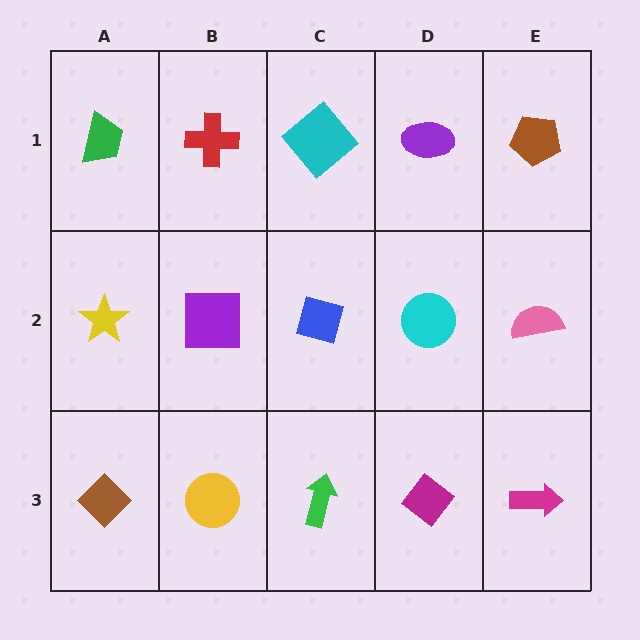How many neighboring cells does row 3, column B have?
3.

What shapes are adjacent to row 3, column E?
A pink semicircle (row 2, column E), a magenta diamond (row 3, column D).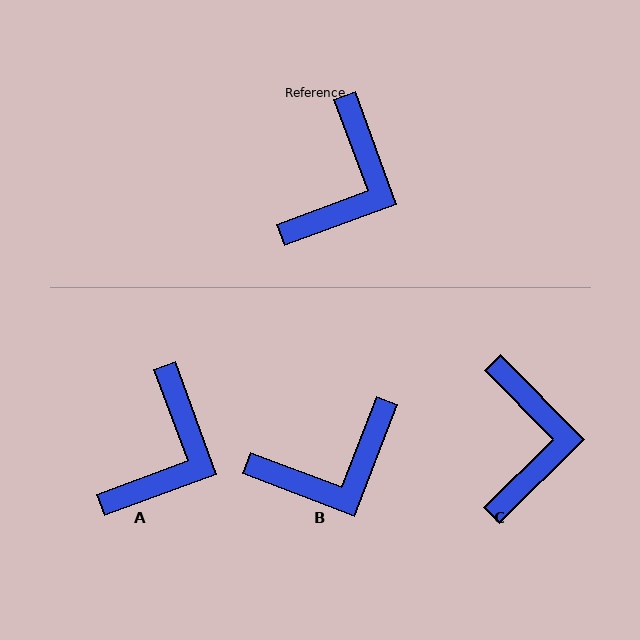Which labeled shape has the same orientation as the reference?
A.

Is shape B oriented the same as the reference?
No, it is off by about 41 degrees.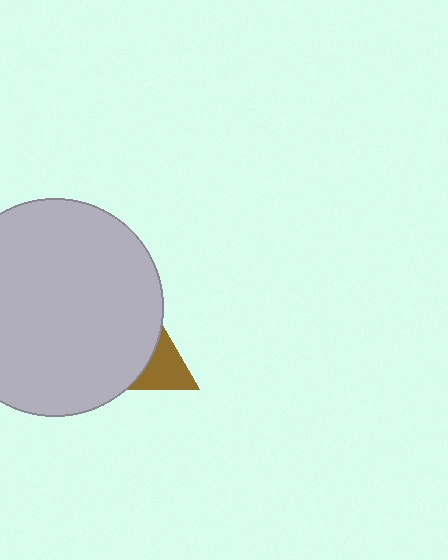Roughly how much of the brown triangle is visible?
A small part of it is visible (roughly 31%).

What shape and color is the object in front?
The object in front is a light gray circle.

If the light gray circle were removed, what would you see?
You would see the complete brown triangle.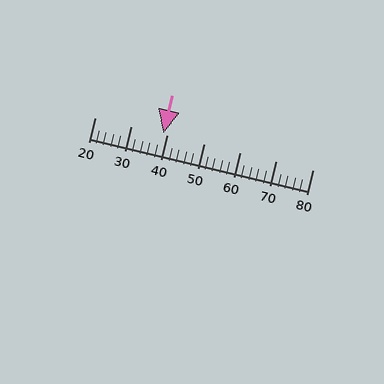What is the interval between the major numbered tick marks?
The major tick marks are spaced 10 units apart.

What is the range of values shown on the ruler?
The ruler shows values from 20 to 80.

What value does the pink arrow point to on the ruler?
The pink arrow points to approximately 39.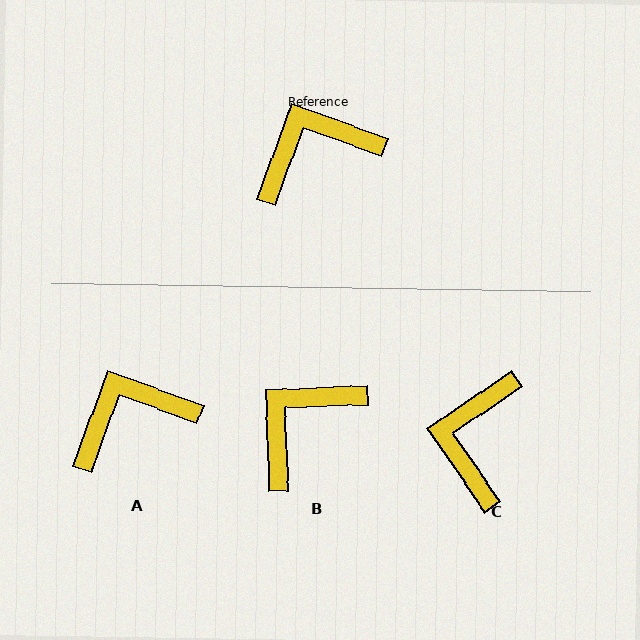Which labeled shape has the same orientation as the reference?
A.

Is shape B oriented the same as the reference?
No, it is off by about 22 degrees.